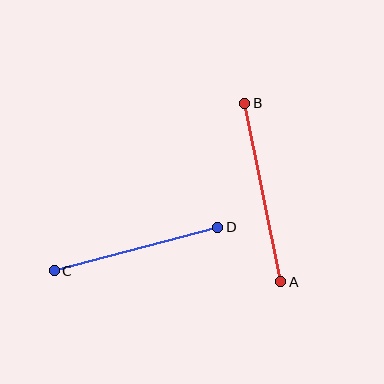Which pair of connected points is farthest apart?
Points A and B are farthest apart.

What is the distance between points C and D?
The distance is approximately 169 pixels.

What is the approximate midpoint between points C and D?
The midpoint is at approximately (136, 249) pixels.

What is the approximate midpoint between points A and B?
The midpoint is at approximately (263, 193) pixels.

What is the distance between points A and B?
The distance is approximately 182 pixels.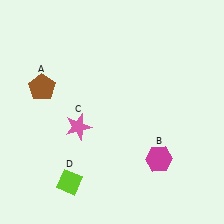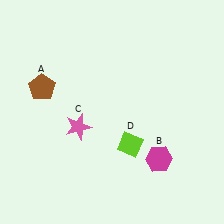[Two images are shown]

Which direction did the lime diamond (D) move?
The lime diamond (D) moved right.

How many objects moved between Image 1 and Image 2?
1 object moved between the two images.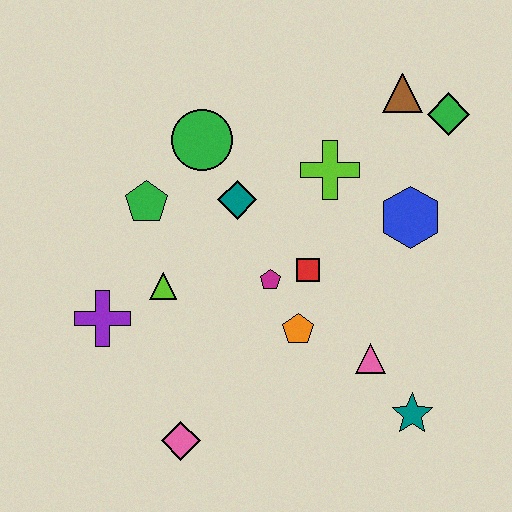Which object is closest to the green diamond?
The brown triangle is closest to the green diamond.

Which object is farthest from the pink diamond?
The green diamond is farthest from the pink diamond.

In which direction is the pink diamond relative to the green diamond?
The pink diamond is below the green diamond.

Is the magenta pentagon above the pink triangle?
Yes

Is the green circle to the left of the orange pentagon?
Yes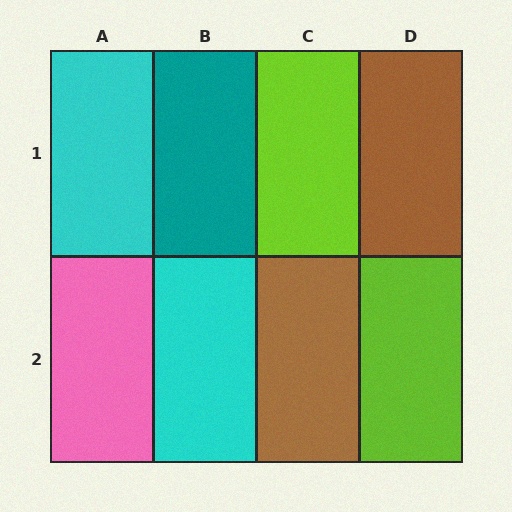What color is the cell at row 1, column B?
Teal.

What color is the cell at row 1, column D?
Brown.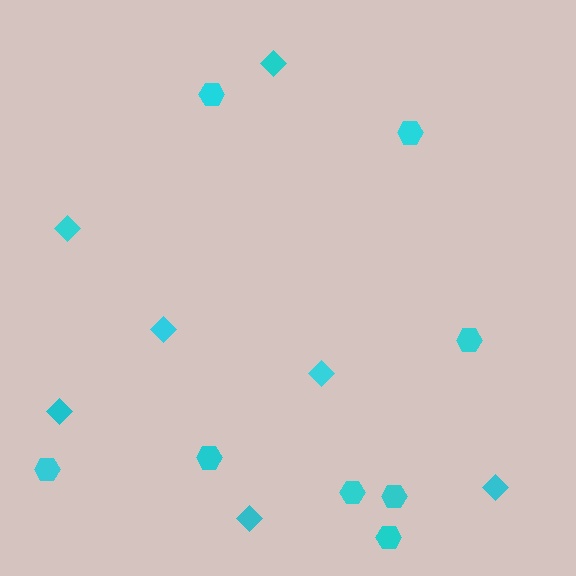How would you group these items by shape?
There are 2 groups: one group of diamonds (7) and one group of hexagons (8).